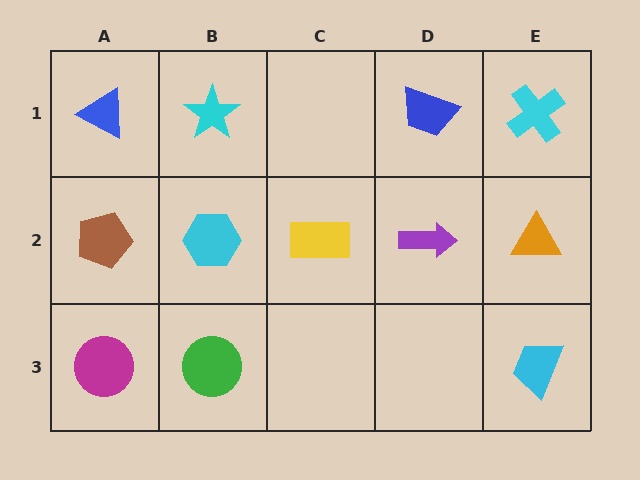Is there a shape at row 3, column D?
No, that cell is empty.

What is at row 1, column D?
A blue trapezoid.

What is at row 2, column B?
A cyan hexagon.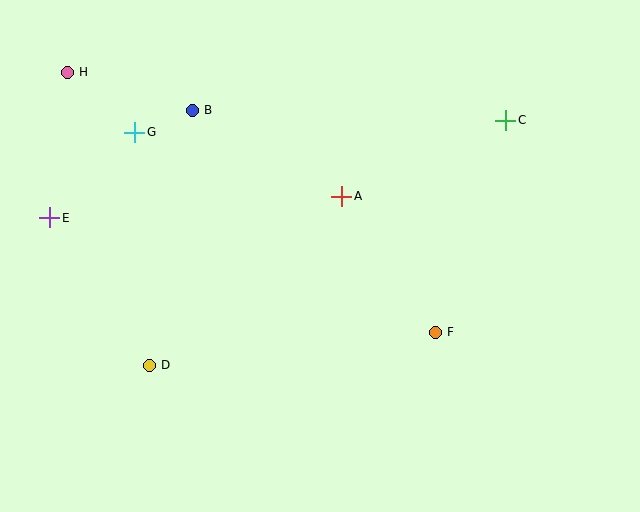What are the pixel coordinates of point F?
Point F is at (435, 332).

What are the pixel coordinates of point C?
Point C is at (506, 120).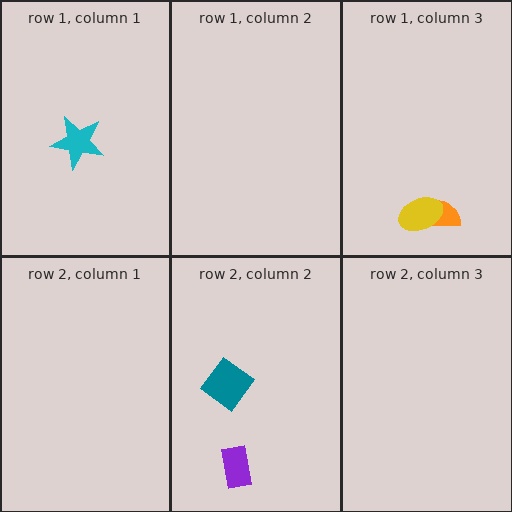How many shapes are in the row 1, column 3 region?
2.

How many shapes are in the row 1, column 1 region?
1.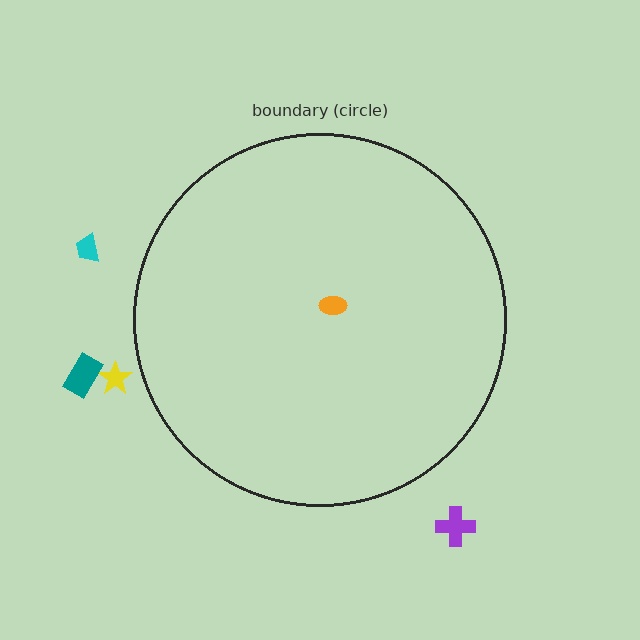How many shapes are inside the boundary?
1 inside, 4 outside.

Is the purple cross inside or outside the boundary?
Outside.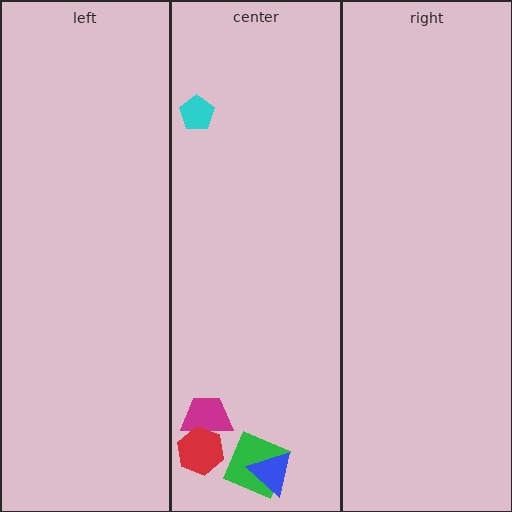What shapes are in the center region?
The magenta trapezoid, the green square, the red hexagon, the blue triangle, the cyan pentagon.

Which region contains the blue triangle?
The center region.